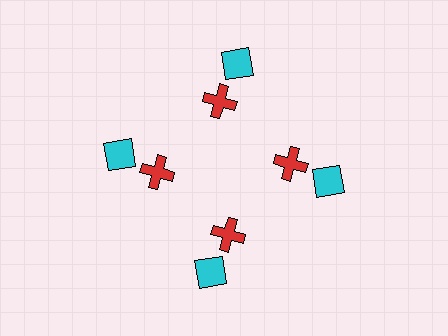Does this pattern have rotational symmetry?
Yes, this pattern has 4-fold rotational symmetry. It looks the same after rotating 90 degrees around the center.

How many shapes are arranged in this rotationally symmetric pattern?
There are 8 shapes, arranged in 4 groups of 2.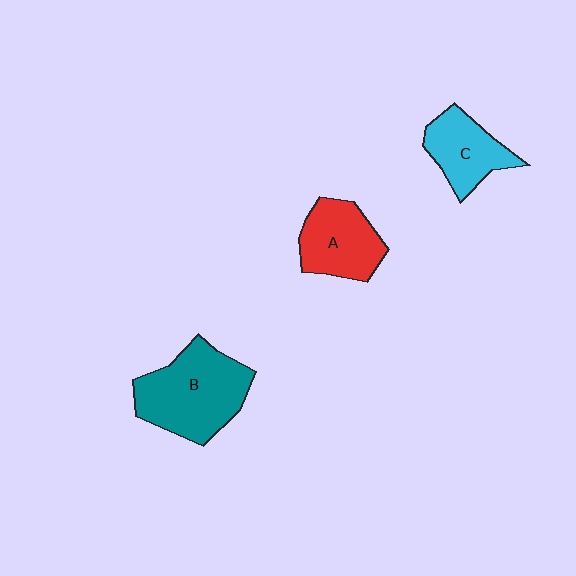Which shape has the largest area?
Shape B (teal).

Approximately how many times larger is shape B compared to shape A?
Approximately 1.5 times.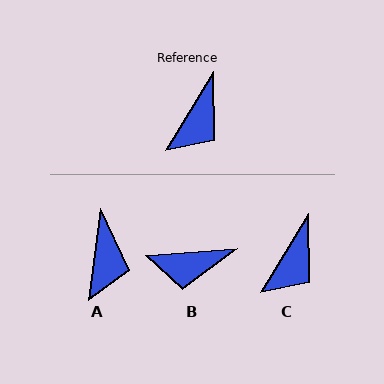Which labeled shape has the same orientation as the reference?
C.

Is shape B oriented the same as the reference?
No, it is off by about 54 degrees.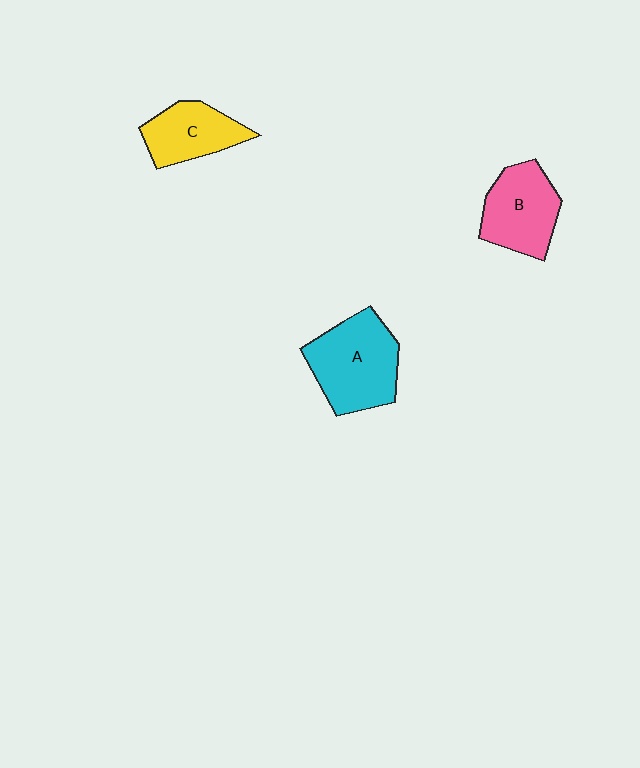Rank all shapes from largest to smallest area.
From largest to smallest: A (cyan), B (pink), C (yellow).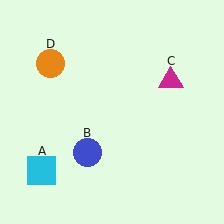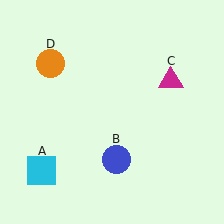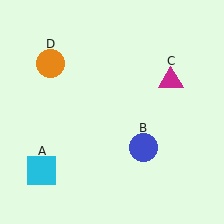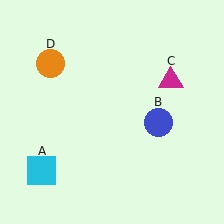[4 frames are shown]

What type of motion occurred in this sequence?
The blue circle (object B) rotated counterclockwise around the center of the scene.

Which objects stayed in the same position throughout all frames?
Cyan square (object A) and magenta triangle (object C) and orange circle (object D) remained stationary.